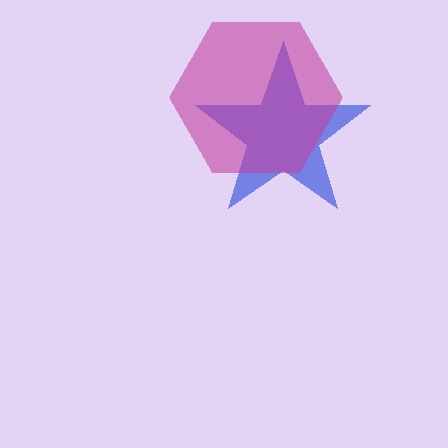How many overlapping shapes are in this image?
There are 2 overlapping shapes in the image.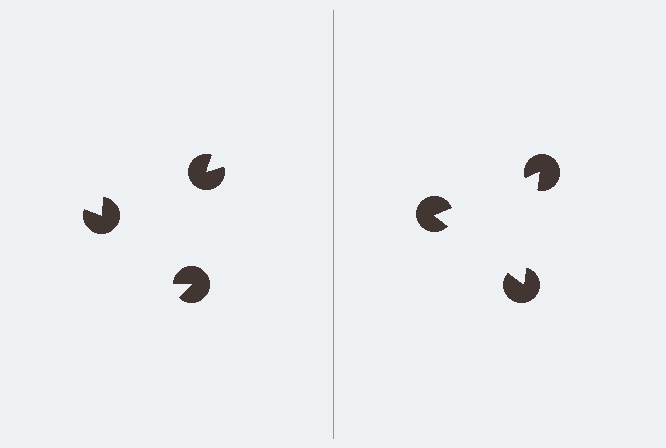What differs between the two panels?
The pac-man discs are positioned identically on both sides; only the wedge orientations differ. On the right they align to a triangle; on the left they are misaligned.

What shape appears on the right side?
An illusory triangle.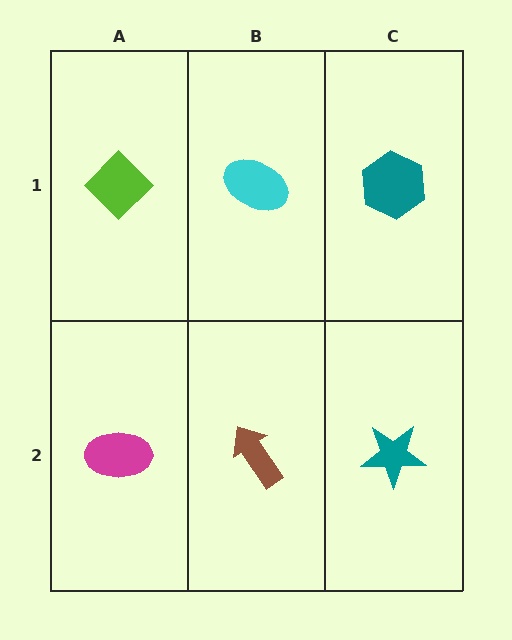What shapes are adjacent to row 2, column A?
A lime diamond (row 1, column A), a brown arrow (row 2, column B).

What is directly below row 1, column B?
A brown arrow.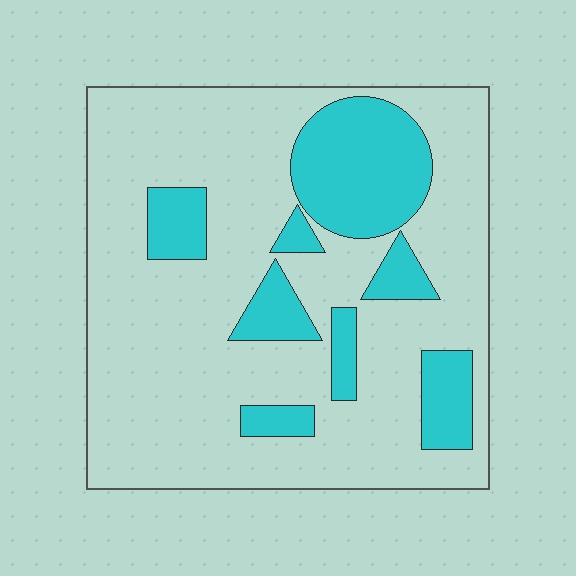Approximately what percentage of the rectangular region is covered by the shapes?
Approximately 25%.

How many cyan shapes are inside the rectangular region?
8.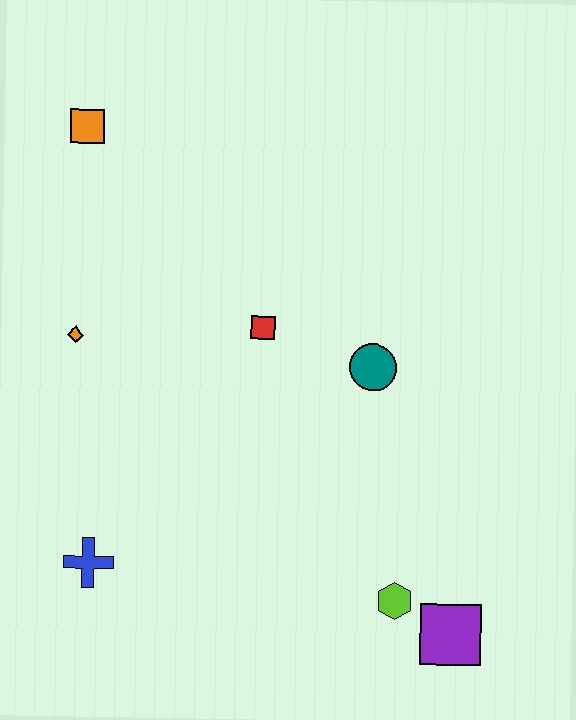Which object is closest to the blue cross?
The orange diamond is closest to the blue cross.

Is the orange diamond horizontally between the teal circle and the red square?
No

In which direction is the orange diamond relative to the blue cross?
The orange diamond is above the blue cross.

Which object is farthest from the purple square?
The orange square is farthest from the purple square.